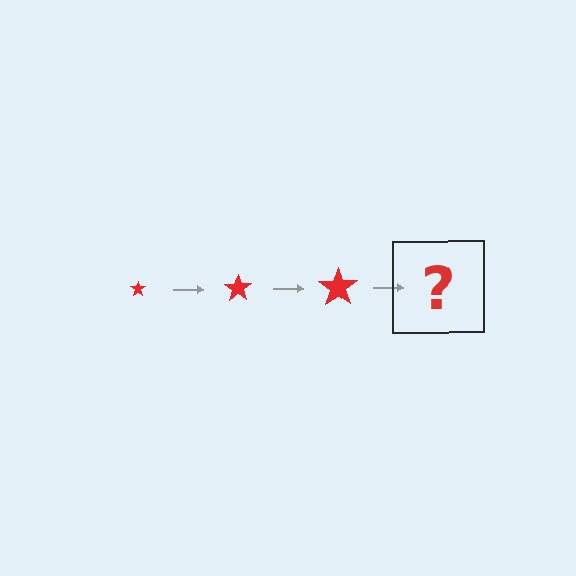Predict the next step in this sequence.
The next step is a red star, larger than the previous one.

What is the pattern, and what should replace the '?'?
The pattern is that the star gets progressively larger each step. The '?' should be a red star, larger than the previous one.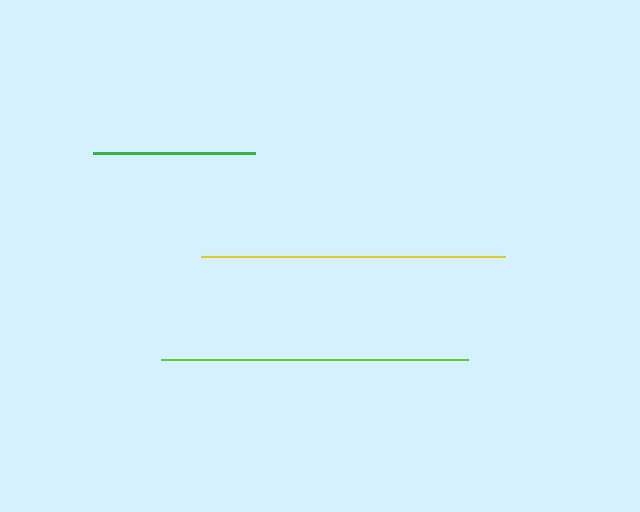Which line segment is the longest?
The lime line is the longest at approximately 307 pixels.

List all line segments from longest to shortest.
From longest to shortest: lime, yellow, green.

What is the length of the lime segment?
The lime segment is approximately 307 pixels long.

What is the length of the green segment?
The green segment is approximately 162 pixels long.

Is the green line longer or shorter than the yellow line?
The yellow line is longer than the green line.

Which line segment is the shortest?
The green line is the shortest at approximately 162 pixels.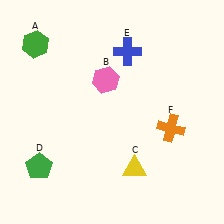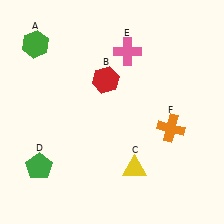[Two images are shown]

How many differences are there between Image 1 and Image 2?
There are 2 differences between the two images.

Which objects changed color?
B changed from pink to red. E changed from blue to pink.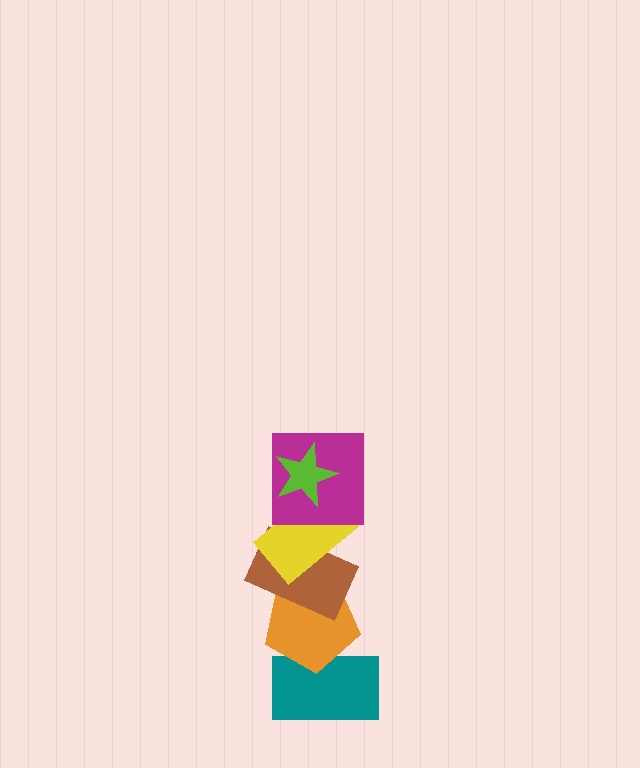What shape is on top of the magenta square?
The lime star is on top of the magenta square.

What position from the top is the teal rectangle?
The teal rectangle is 6th from the top.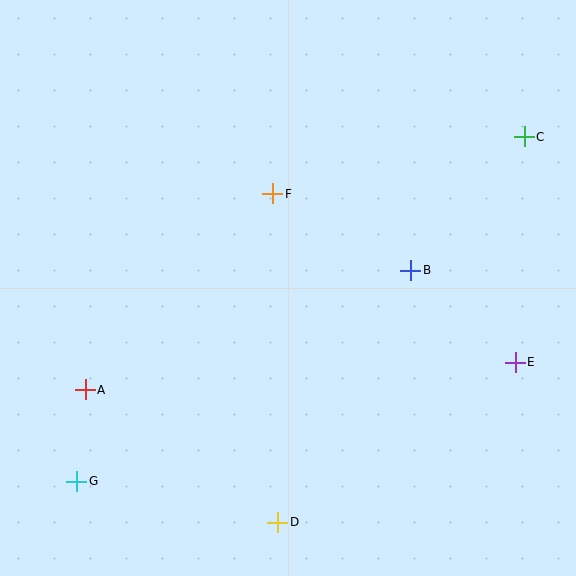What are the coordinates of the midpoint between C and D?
The midpoint between C and D is at (401, 329).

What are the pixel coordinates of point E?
Point E is at (515, 362).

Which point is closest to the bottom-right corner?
Point E is closest to the bottom-right corner.